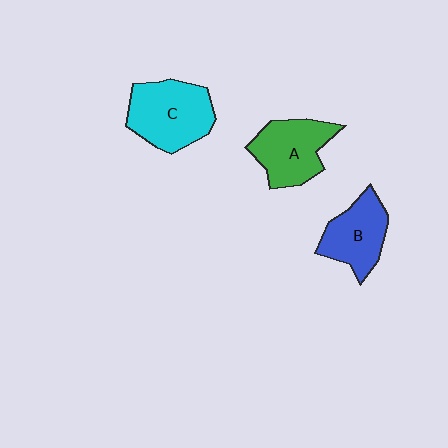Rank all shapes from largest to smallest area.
From largest to smallest: C (cyan), A (green), B (blue).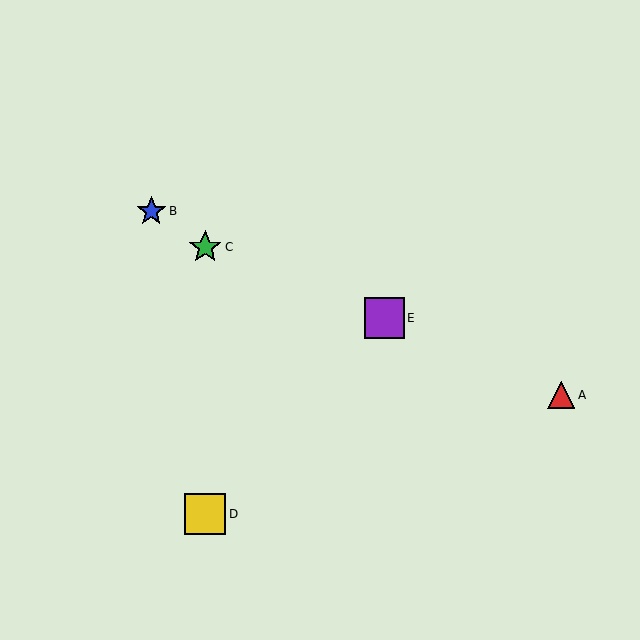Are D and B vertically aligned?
No, D is at x≈205 and B is at x≈151.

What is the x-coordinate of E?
Object E is at x≈384.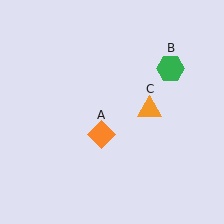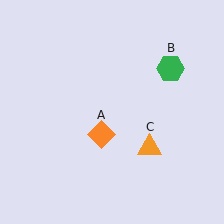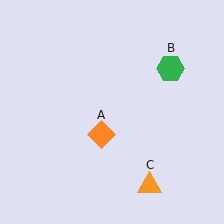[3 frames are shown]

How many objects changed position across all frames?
1 object changed position: orange triangle (object C).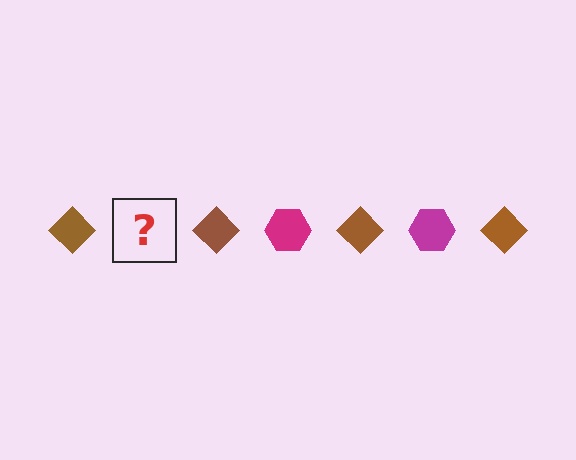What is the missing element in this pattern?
The missing element is a magenta hexagon.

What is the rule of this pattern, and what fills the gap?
The rule is that the pattern alternates between brown diamond and magenta hexagon. The gap should be filled with a magenta hexagon.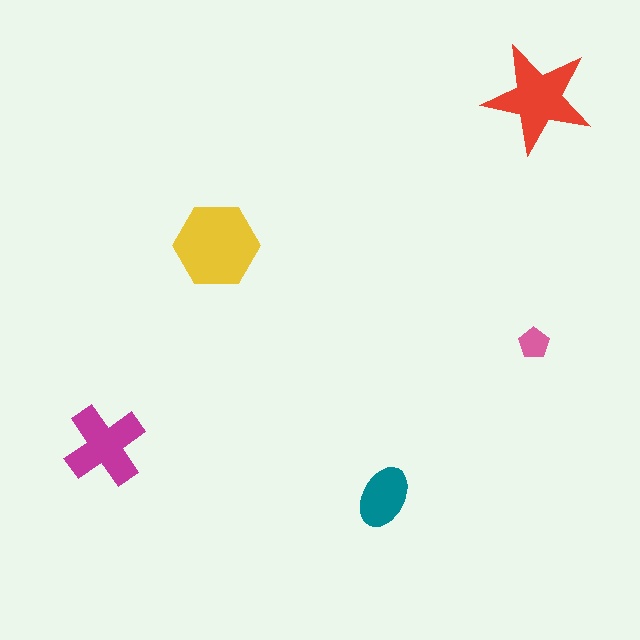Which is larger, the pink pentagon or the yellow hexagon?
The yellow hexagon.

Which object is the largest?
The yellow hexagon.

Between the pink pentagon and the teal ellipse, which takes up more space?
The teal ellipse.